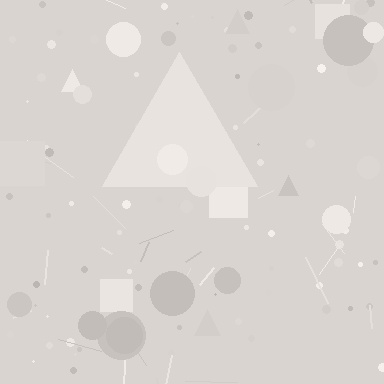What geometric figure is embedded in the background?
A triangle is embedded in the background.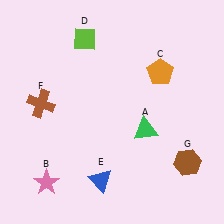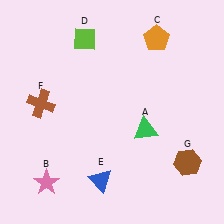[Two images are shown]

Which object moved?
The orange pentagon (C) moved up.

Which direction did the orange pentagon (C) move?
The orange pentagon (C) moved up.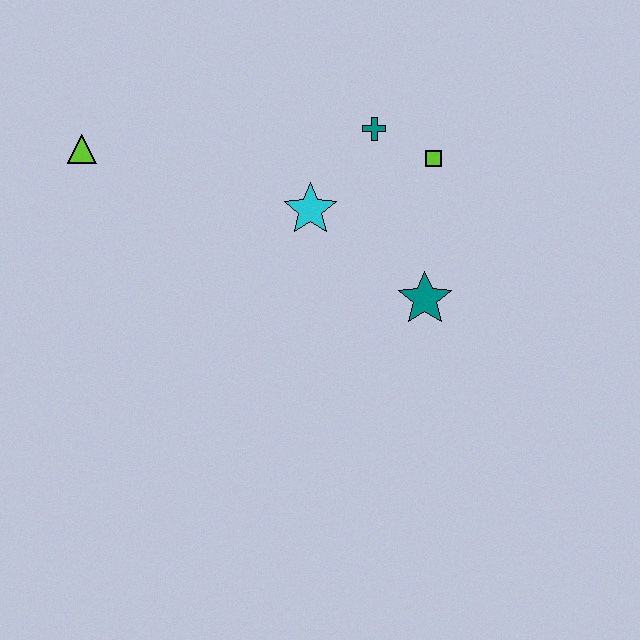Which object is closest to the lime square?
The teal cross is closest to the lime square.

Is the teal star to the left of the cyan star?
No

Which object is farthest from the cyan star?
The lime triangle is farthest from the cyan star.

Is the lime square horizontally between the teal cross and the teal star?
No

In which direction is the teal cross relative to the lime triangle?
The teal cross is to the right of the lime triangle.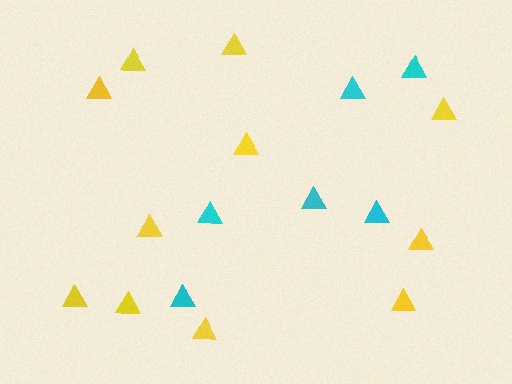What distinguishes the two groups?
There are 2 groups: one group of cyan triangles (6) and one group of yellow triangles (11).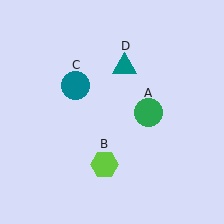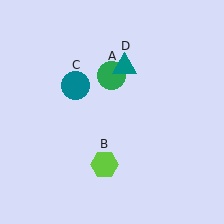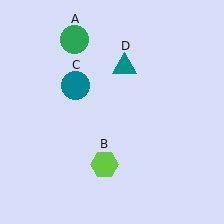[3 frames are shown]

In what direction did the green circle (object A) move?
The green circle (object A) moved up and to the left.